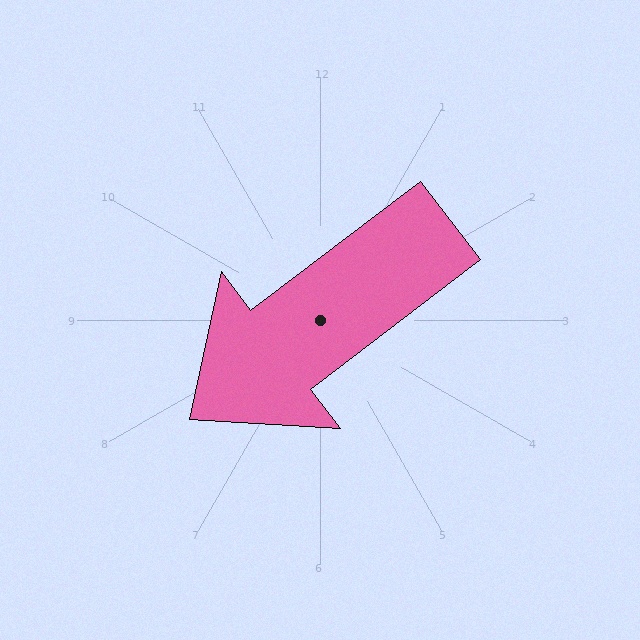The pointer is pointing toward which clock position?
Roughly 8 o'clock.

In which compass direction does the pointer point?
Southwest.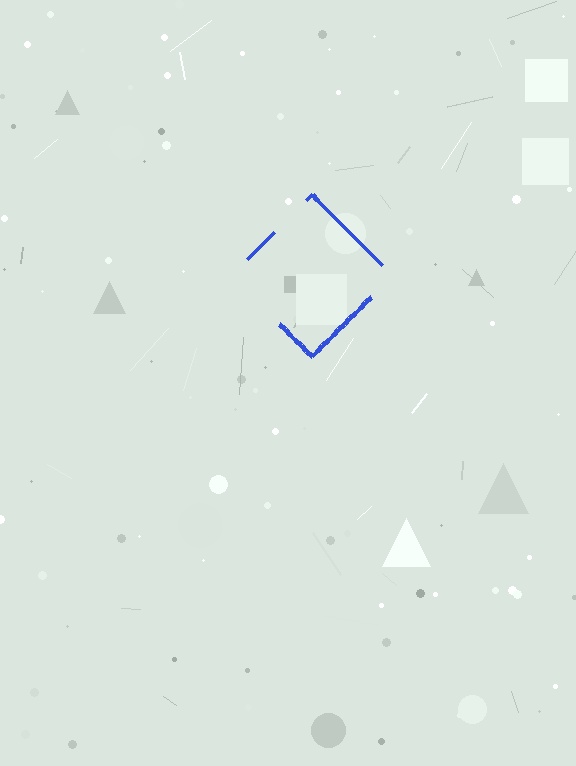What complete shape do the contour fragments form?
The contour fragments form a diamond.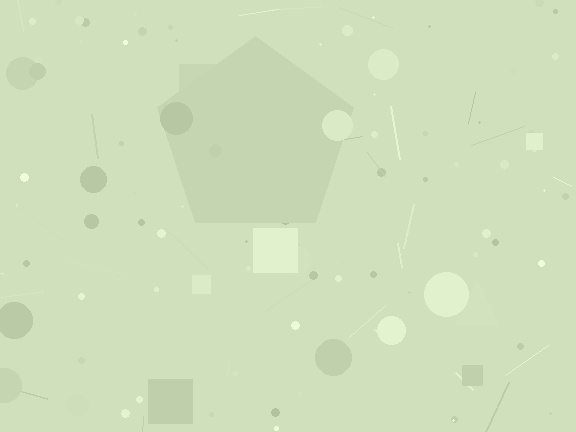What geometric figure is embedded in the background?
A pentagon is embedded in the background.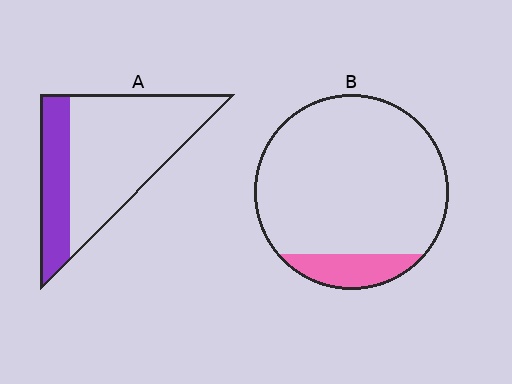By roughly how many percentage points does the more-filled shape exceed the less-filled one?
By roughly 15 percentage points (A over B).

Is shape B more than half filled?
No.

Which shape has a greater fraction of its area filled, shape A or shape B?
Shape A.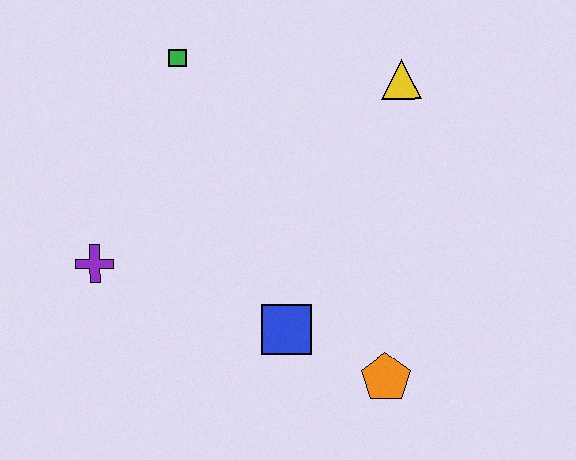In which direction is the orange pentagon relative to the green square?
The orange pentagon is below the green square.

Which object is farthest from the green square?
The orange pentagon is farthest from the green square.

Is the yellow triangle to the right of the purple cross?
Yes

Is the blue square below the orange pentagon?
No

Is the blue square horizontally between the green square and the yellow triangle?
Yes